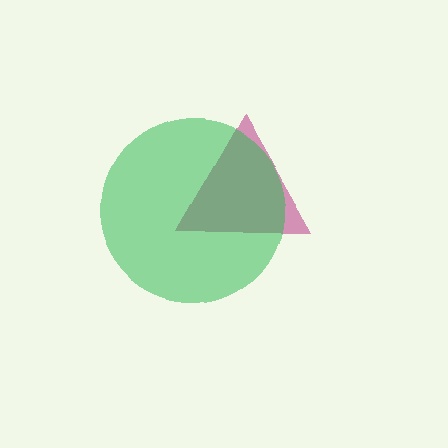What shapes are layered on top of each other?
The layered shapes are: a magenta triangle, a green circle.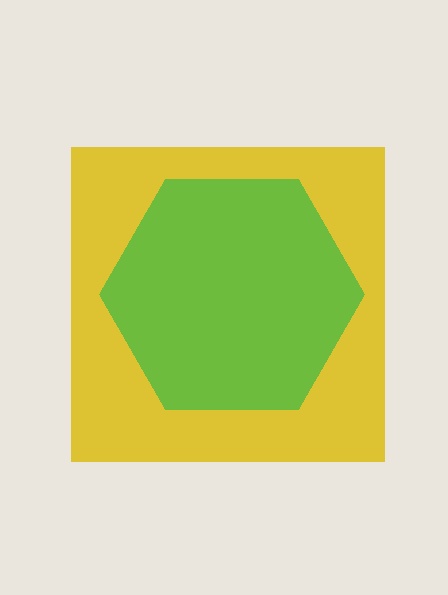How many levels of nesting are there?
2.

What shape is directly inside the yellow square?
The lime hexagon.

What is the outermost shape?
The yellow square.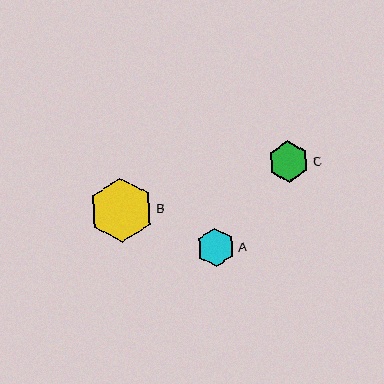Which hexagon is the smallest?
Hexagon A is the smallest with a size of approximately 39 pixels.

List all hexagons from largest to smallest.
From largest to smallest: B, C, A.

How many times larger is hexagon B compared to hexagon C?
Hexagon B is approximately 1.5 times the size of hexagon C.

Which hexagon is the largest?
Hexagon B is the largest with a size of approximately 64 pixels.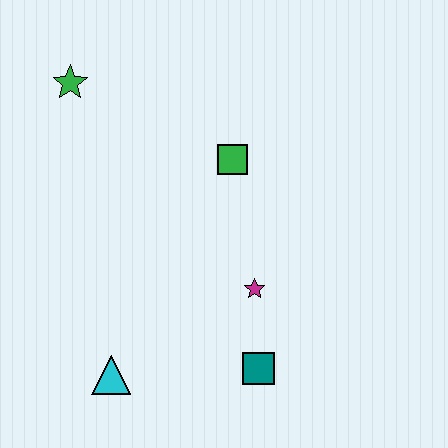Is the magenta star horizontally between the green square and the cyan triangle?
No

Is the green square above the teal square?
Yes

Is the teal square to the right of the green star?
Yes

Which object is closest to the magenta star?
The teal square is closest to the magenta star.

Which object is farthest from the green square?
The cyan triangle is farthest from the green square.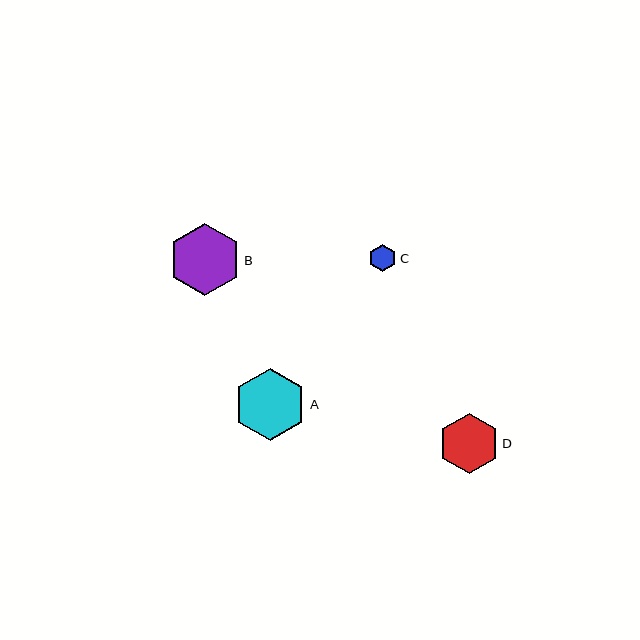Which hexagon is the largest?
Hexagon A is the largest with a size of approximately 73 pixels.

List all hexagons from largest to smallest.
From largest to smallest: A, B, D, C.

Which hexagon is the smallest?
Hexagon C is the smallest with a size of approximately 28 pixels.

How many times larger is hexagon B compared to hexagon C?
Hexagon B is approximately 2.6 times the size of hexagon C.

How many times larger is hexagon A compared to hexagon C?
Hexagon A is approximately 2.6 times the size of hexagon C.